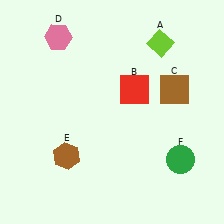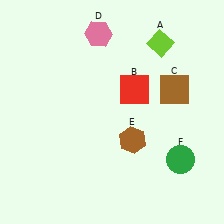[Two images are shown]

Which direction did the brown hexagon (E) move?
The brown hexagon (E) moved right.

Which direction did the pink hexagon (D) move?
The pink hexagon (D) moved right.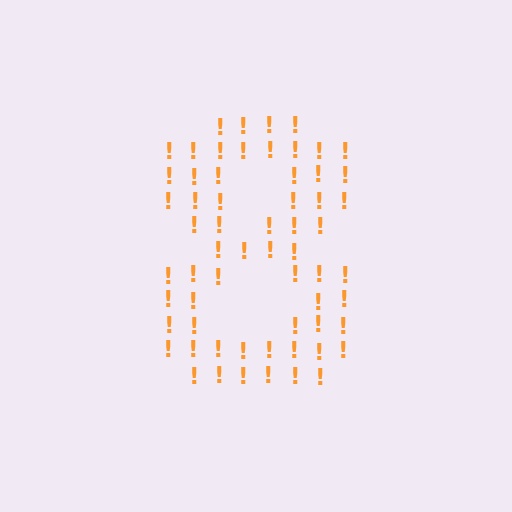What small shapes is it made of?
It is made of small exclamation marks.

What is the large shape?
The large shape is the digit 8.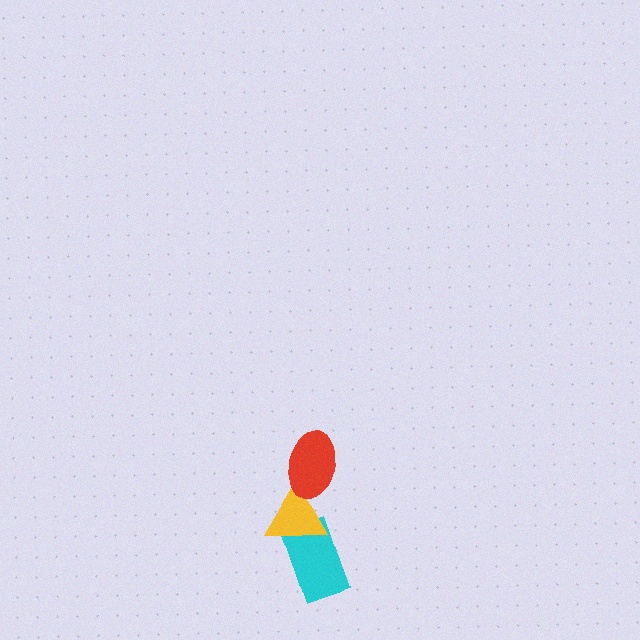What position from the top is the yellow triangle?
The yellow triangle is 2nd from the top.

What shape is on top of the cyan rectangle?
The yellow triangle is on top of the cyan rectangle.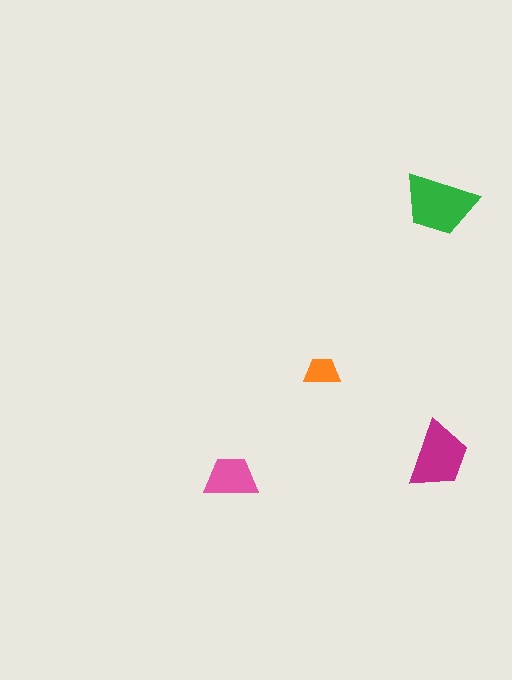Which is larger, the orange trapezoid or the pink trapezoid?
The pink one.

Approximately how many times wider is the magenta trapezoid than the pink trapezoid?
About 1.5 times wider.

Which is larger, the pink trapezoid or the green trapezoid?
The green one.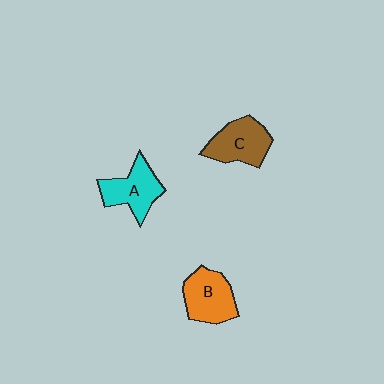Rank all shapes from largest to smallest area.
From largest to smallest: B (orange), C (brown), A (cyan).